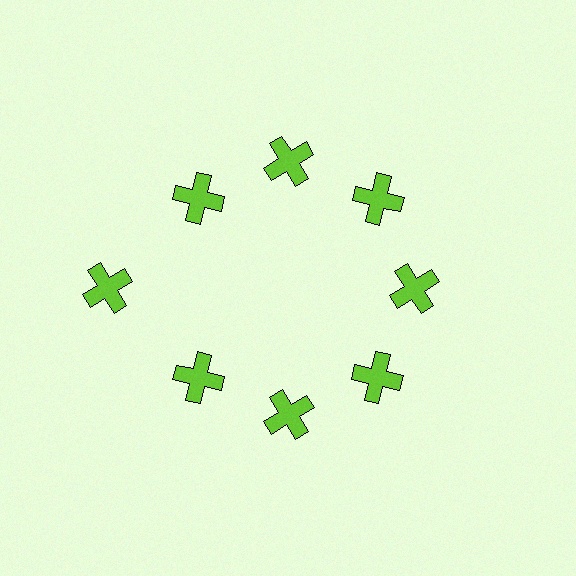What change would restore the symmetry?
The symmetry would be restored by moving it inward, back onto the ring so that all 8 crosses sit at equal angles and equal distance from the center.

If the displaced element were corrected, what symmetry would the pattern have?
It would have 8-fold rotational symmetry — the pattern would map onto itself every 45 degrees.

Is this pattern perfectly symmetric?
No. The 8 lime crosses are arranged in a ring, but one element near the 9 o'clock position is pushed outward from the center, breaking the 8-fold rotational symmetry.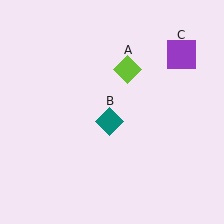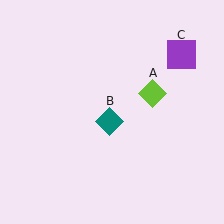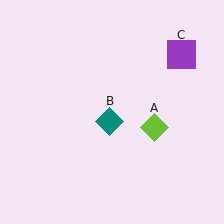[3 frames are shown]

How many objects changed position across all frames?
1 object changed position: lime diamond (object A).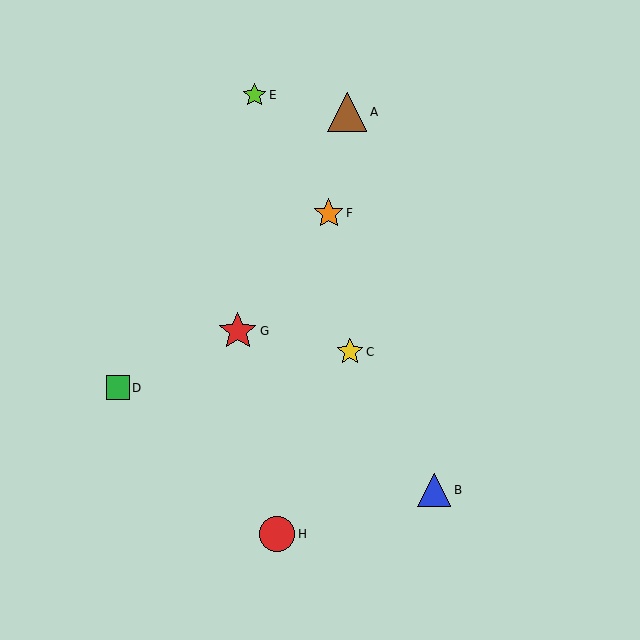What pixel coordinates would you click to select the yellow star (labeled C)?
Click at (350, 352) to select the yellow star C.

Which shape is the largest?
The brown triangle (labeled A) is the largest.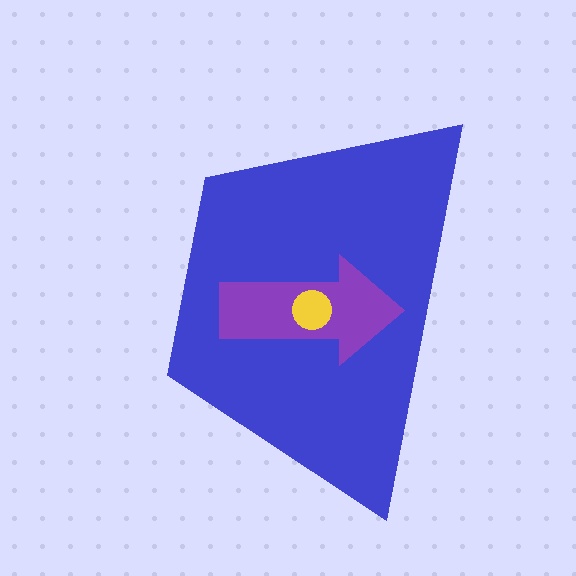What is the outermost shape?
The blue trapezoid.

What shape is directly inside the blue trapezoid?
The purple arrow.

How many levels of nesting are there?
3.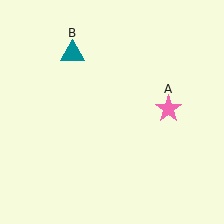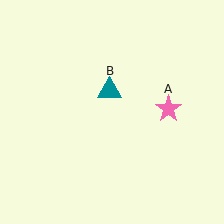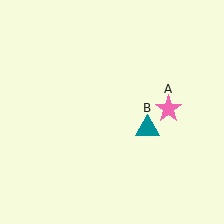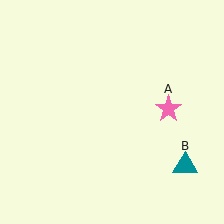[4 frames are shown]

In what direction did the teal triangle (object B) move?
The teal triangle (object B) moved down and to the right.